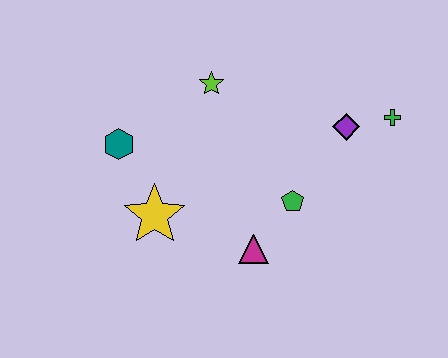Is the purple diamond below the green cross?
Yes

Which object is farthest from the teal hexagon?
The green cross is farthest from the teal hexagon.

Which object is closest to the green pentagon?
The magenta triangle is closest to the green pentagon.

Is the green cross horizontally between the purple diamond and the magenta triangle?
No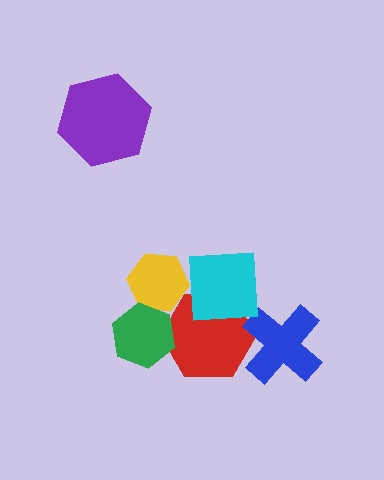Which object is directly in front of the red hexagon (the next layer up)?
The blue cross is directly in front of the red hexagon.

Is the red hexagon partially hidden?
Yes, it is partially covered by another shape.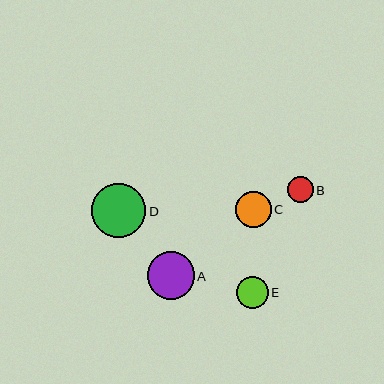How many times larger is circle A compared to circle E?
Circle A is approximately 1.5 times the size of circle E.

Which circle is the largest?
Circle D is the largest with a size of approximately 54 pixels.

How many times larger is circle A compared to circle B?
Circle A is approximately 1.9 times the size of circle B.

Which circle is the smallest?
Circle B is the smallest with a size of approximately 25 pixels.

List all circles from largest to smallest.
From largest to smallest: D, A, C, E, B.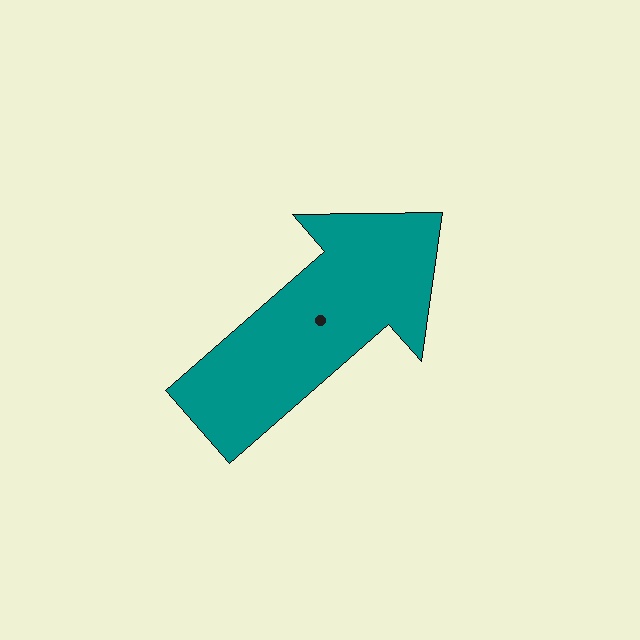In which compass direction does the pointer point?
Northeast.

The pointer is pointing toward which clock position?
Roughly 2 o'clock.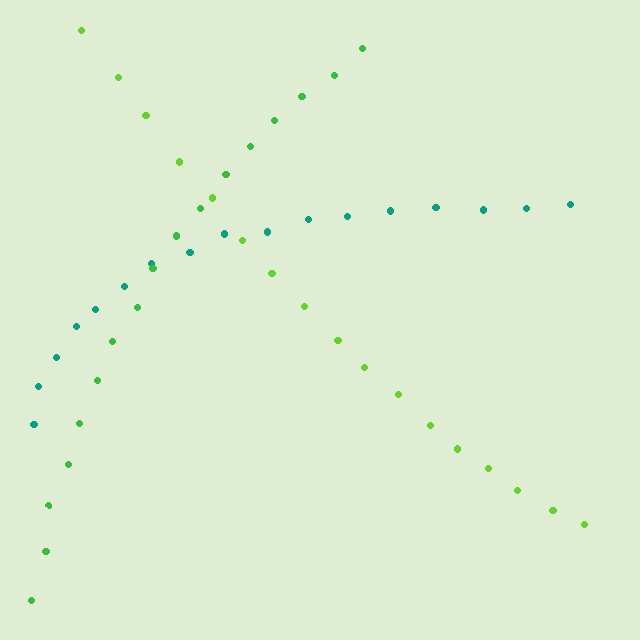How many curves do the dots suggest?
There are 3 distinct paths.